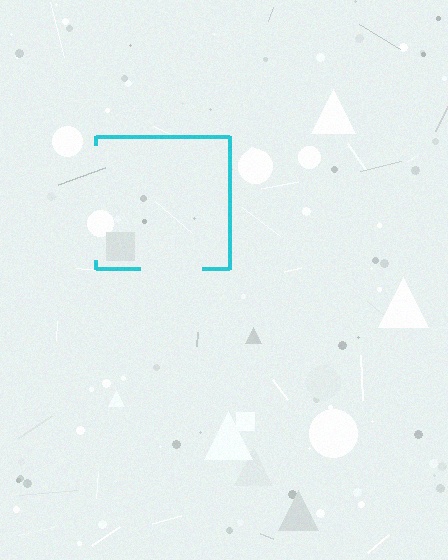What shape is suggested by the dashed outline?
The dashed outline suggests a square.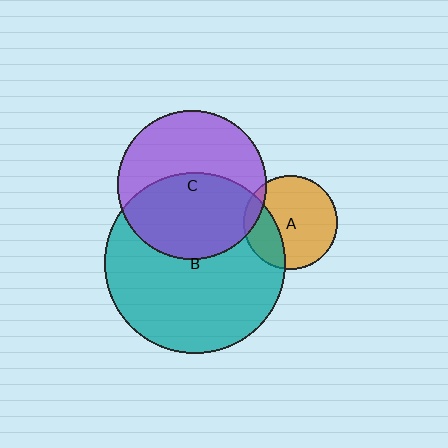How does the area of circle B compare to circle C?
Approximately 1.5 times.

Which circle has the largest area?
Circle B (teal).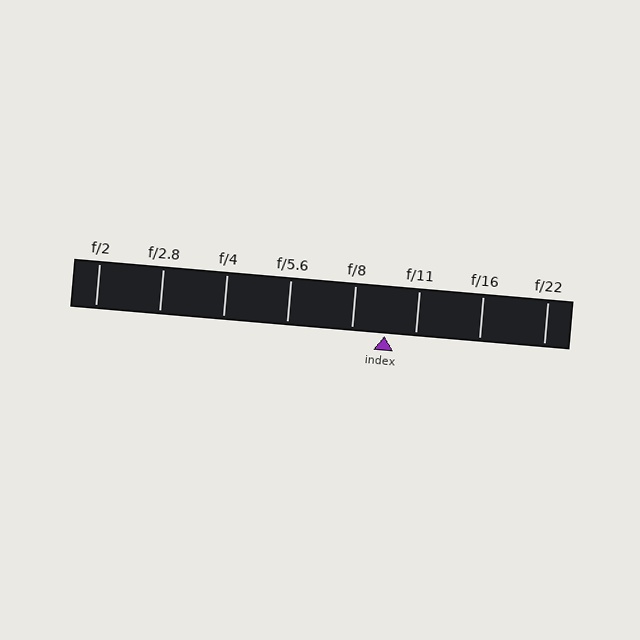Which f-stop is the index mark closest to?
The index mark is closest to f/11.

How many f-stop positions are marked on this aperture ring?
There are 8 f-stop positions marked.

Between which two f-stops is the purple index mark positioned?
The index mark is between f/8 and f/11.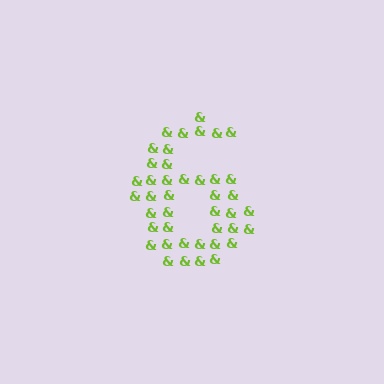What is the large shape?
The large shape is the digit 6.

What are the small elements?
The small elements are ampersands.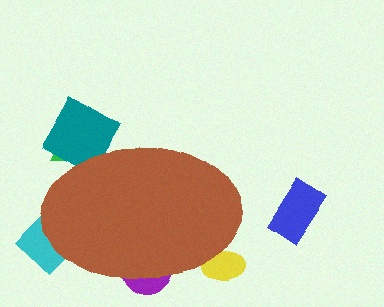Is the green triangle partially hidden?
Yes, the green triangle is partially hidden behind the brown ellipse.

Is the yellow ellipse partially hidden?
Yes, the yellow ellipse is partially hidden behind the brown ellipse.